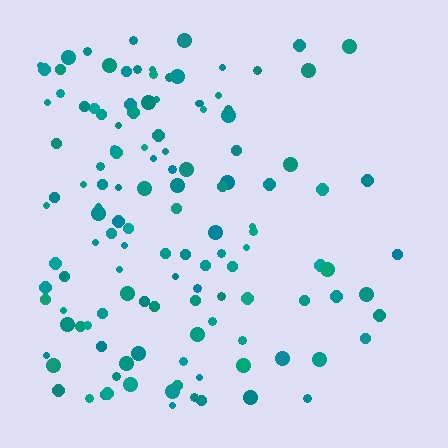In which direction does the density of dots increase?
From right to left, with the left side densest.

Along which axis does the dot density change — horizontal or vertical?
Horizontal.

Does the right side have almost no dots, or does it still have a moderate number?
Still a moderate number, just noticeably fewer than the left.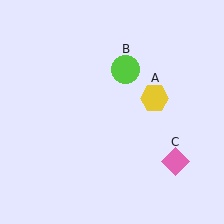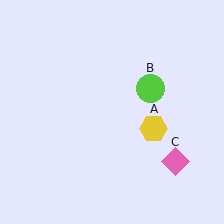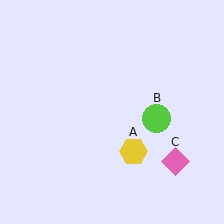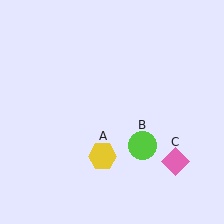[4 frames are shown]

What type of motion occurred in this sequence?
The yellow hexagon (object A), lime circle (object B) rotated clockwise around the center of the scene.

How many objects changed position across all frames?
2 objects changed position: yellow hexagon (object A), lime circle (object B).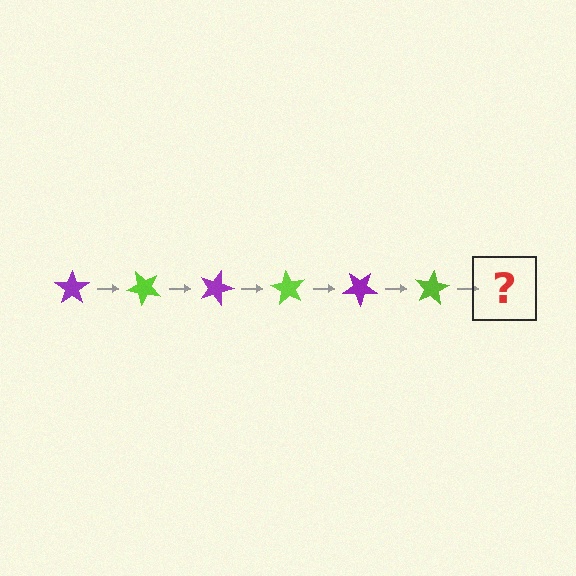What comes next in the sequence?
The next element should be a purple star, rotated 270 degrees from the start.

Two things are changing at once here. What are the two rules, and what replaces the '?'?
The two rules are that it rotates 45 degrees each step and the color cycles through purple and lime. The '?' should be a purple star, rotated 270 degrees from the start.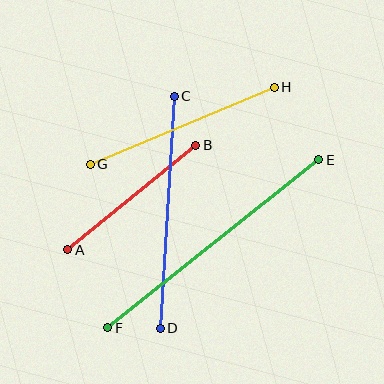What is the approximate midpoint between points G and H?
The midpoint is at approximately (182, 126) pixels.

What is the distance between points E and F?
The distance is approximately 270 pixels.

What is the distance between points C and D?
The distance is approximately 232 pixels.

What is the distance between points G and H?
The distance is approximately 200 pixels.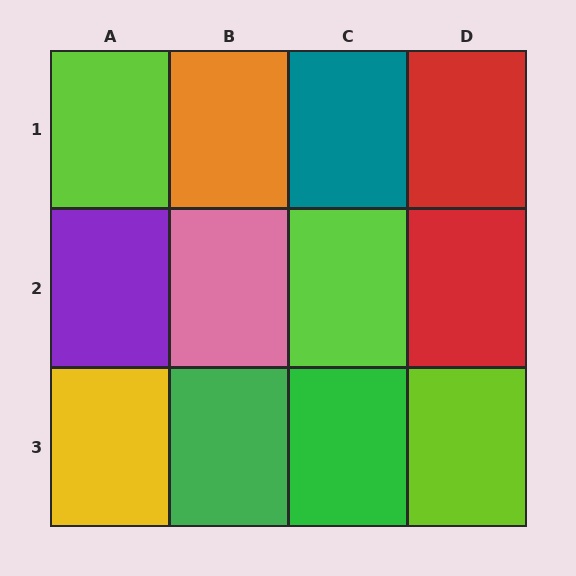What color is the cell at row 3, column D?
Lime.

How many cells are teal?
1 cell is teal.